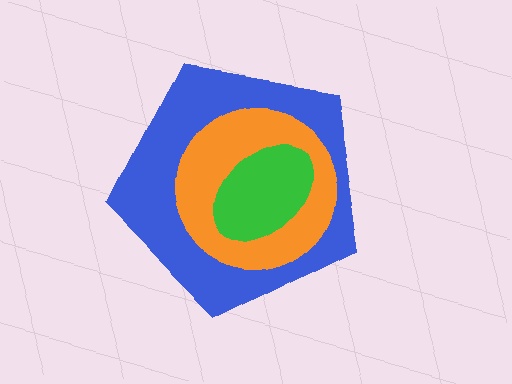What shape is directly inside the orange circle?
The green ellipse.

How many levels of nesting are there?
3.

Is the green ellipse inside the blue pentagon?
Yes.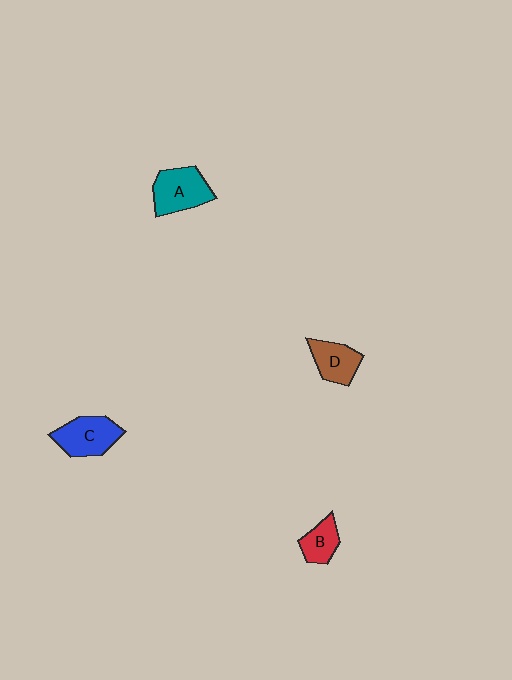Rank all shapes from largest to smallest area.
From largest to smallest: A (teal), C (blue), D (brown), B (red).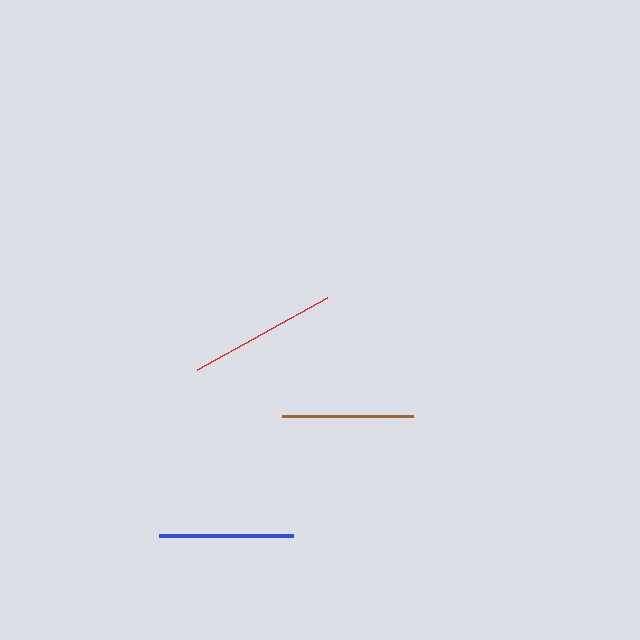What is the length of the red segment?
The red segment is approximately 149 pixels long.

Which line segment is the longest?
The red line is the longest at approximately 149 pixels.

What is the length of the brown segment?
The brown segment is approximately 130 pixels long.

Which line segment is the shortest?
The brown line is the shortest at approximately 130 pixels.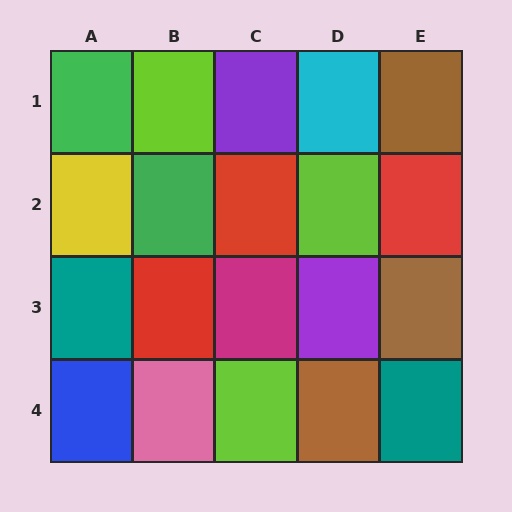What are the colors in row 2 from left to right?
Yellow, green, red, lime, red.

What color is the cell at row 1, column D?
Cyan.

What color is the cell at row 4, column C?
Lime.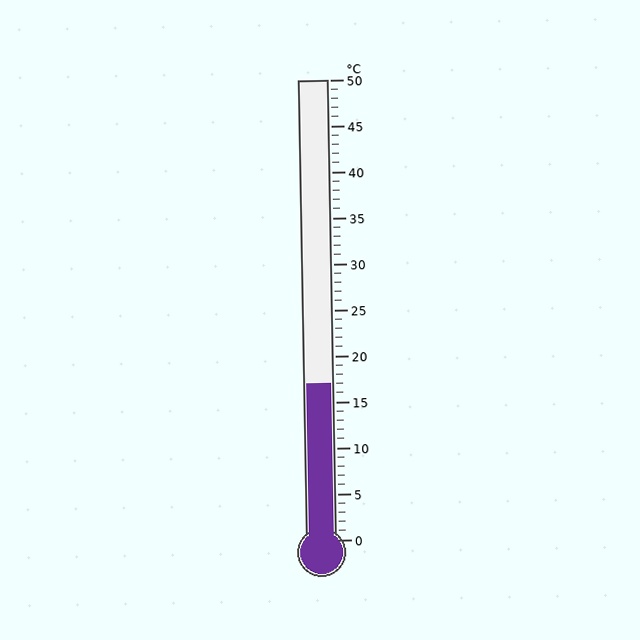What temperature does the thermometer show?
The thermometer shows approximately 17°C.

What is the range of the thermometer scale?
The thermometer scale ranges from 0°C to 50°C.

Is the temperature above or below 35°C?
The temperature is below 35°C.